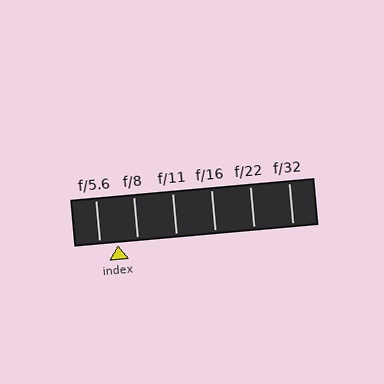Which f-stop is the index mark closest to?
The index mark is closest to f/5.6.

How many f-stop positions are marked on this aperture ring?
There are 6 f-stop positions marked.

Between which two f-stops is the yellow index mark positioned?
The index mark is between f/5.6 and f/8.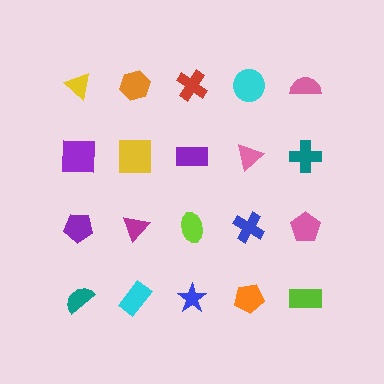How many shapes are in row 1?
5 shapes.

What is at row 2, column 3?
A purple rectangle.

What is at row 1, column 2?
An orange hexagon.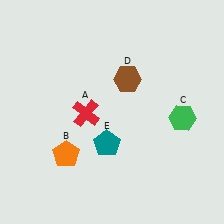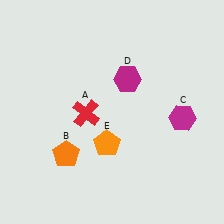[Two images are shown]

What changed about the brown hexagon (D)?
In Image 1, D is brown. In Image 2, it changed to magenta.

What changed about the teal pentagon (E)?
In Image 1, E is teal. In Image 2, it changed to orange.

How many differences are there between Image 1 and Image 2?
There are 3 differences between the two images.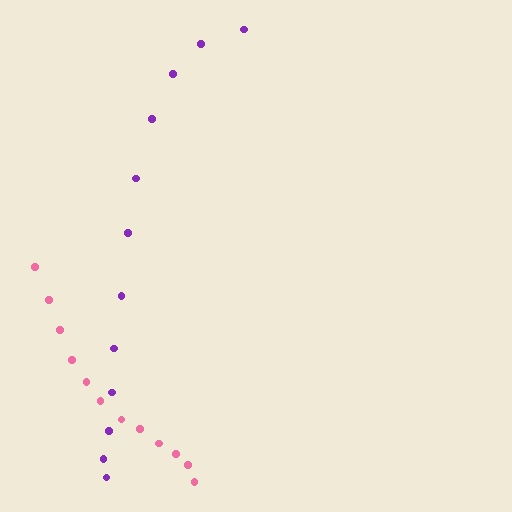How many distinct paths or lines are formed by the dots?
There are 2 distinct paths.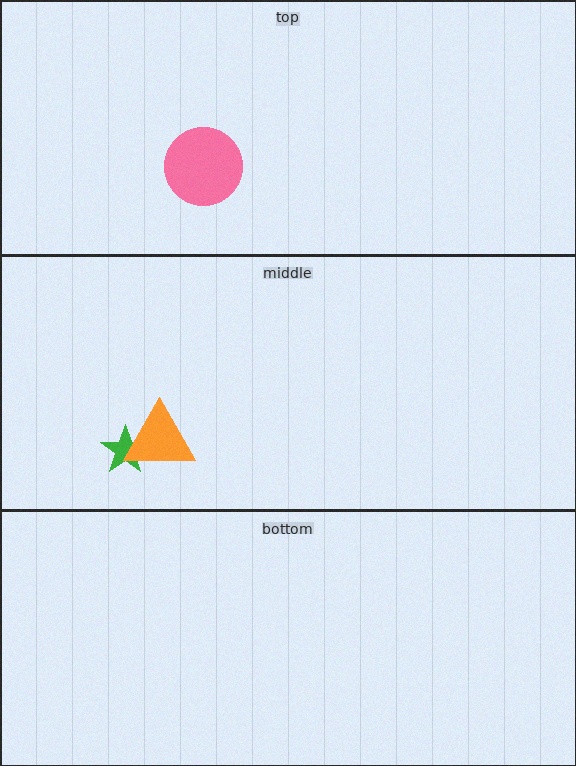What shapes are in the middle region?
The green star, the orange triangle.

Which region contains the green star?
The middle region.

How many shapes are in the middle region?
2.